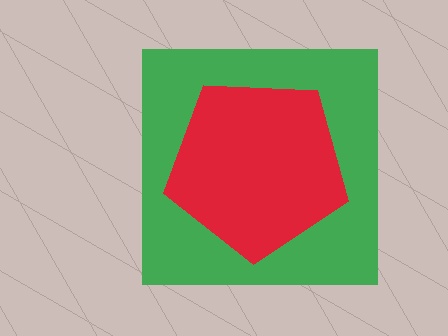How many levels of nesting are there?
2.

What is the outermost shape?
The green square.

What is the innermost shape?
The red pentagon.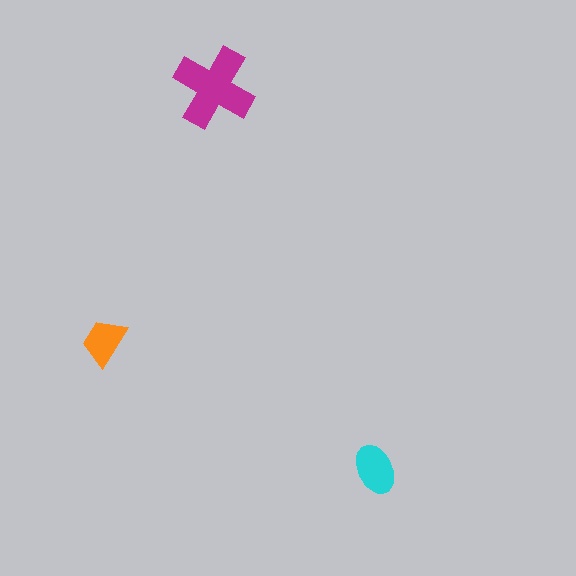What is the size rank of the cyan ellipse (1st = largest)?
2nd.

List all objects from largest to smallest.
The magenta cross, the cyan ellipse, the orange trapezoid.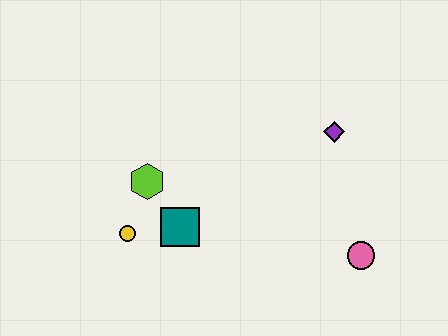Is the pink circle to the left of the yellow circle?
No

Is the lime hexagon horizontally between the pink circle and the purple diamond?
No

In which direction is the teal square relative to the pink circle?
The teal square is to the left of the pink circle.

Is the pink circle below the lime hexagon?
Yes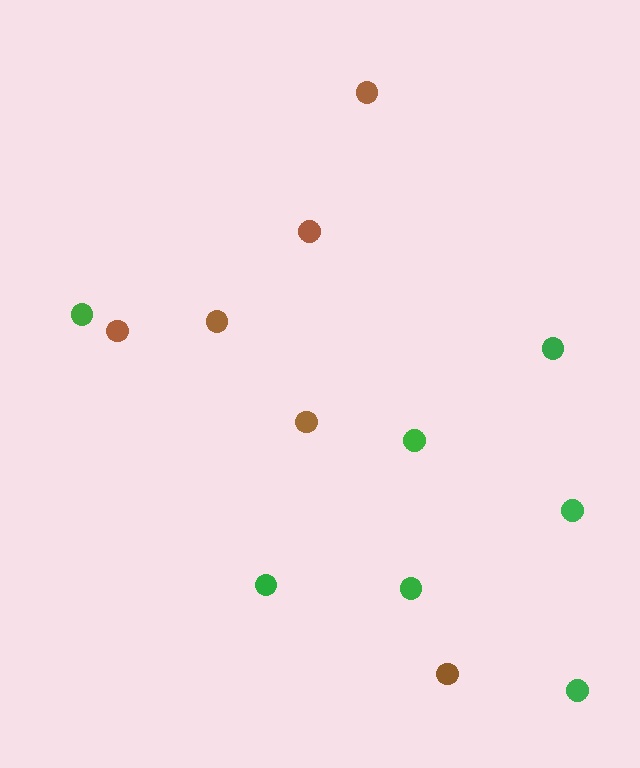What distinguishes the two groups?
There are 2 groups: one group of brown circles (6) and one group of green circles (7).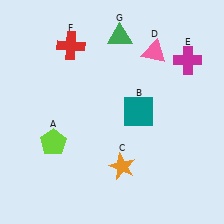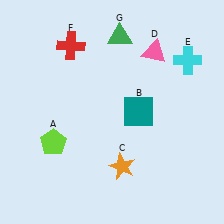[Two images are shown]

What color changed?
The cross (E) changed from magenta in Image 1 to cyan in Image 2.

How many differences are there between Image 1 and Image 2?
There is 1 difference between the two images.